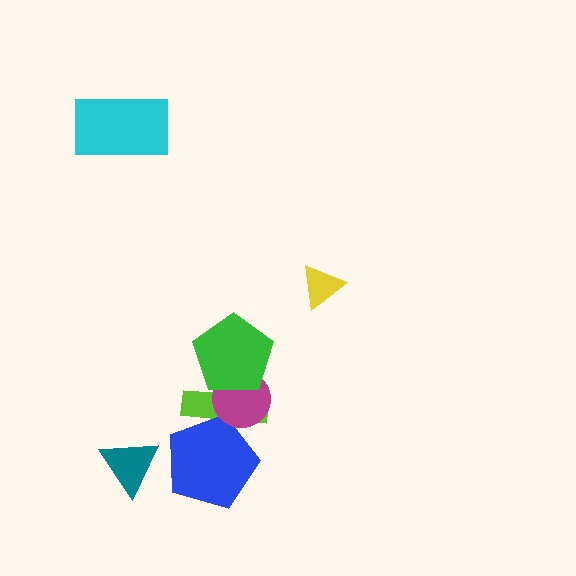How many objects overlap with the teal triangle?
0 objects overlap with the teal triangle.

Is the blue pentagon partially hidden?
Yes, it is partially covered by another shape.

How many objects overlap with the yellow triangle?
0 objects overlap with the yellow triangle.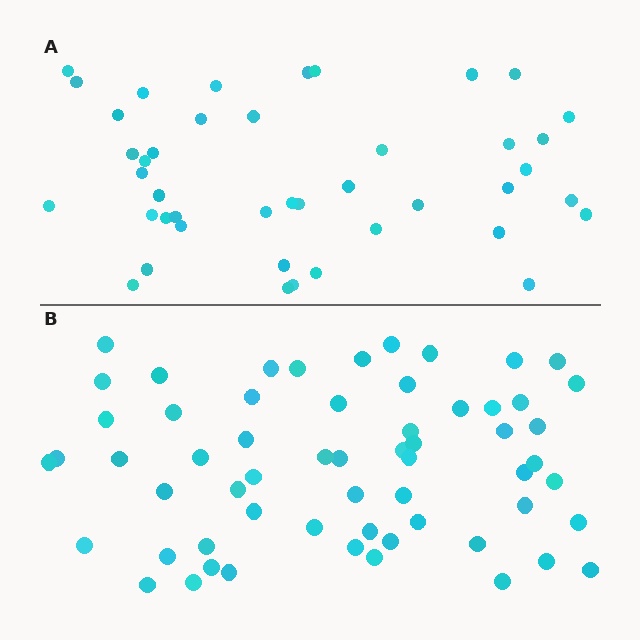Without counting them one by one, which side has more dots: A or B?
Region B (the bottom region) has more dots.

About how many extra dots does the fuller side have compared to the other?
Region B has approximately 15 more dots than region A.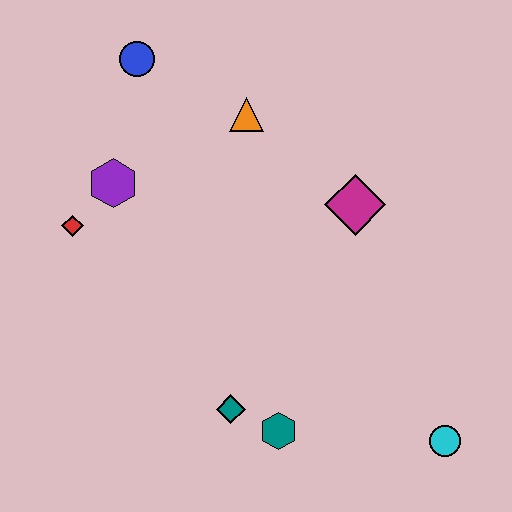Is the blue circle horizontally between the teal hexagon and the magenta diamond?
No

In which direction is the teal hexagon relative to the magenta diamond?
The teal hexagon is below the magenta diamond.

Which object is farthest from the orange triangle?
The cyan circle is farthest from the orange triangle.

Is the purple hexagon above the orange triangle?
No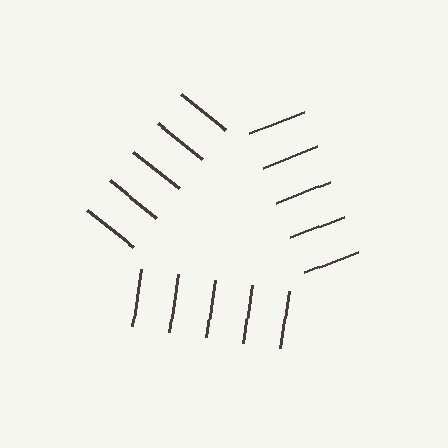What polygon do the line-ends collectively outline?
An illusory triangle — the line segments terminate on its edges but no continuous stroke is drawn.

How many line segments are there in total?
15 — 5 along each of the 3 edges.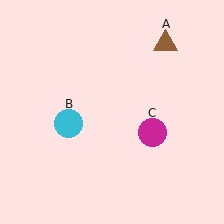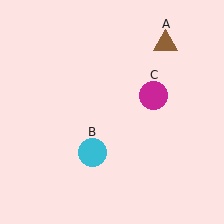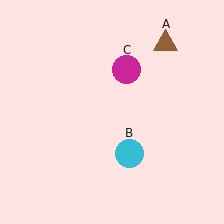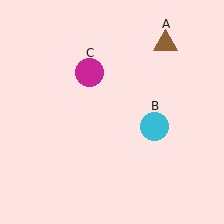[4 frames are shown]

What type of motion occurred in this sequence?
The cyan circle (object B), magenta circle (object C) rotated counterclockwise around the center of the scene.